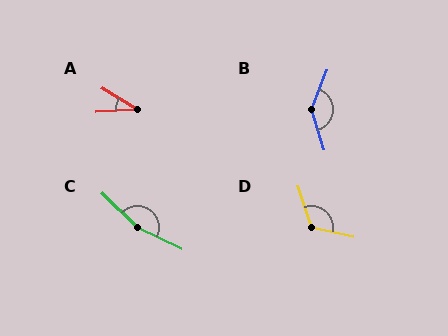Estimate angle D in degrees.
Approximately 121 degrees.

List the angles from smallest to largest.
A (35°), D (121°), B (141°), C (161°).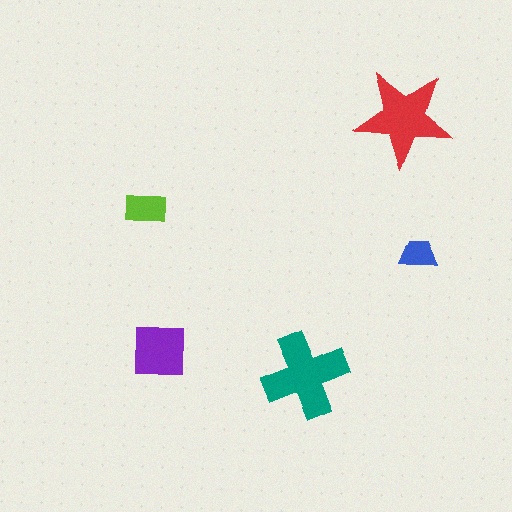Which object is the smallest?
The blue trapezoid.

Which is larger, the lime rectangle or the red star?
The red star.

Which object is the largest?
The teal cross.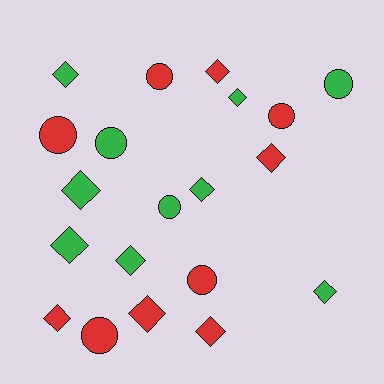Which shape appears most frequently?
Diamond, with 12 objects.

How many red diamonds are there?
There are 5 red diamonds.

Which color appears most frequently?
Red, with 10 objects.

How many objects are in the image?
There are 20 objects.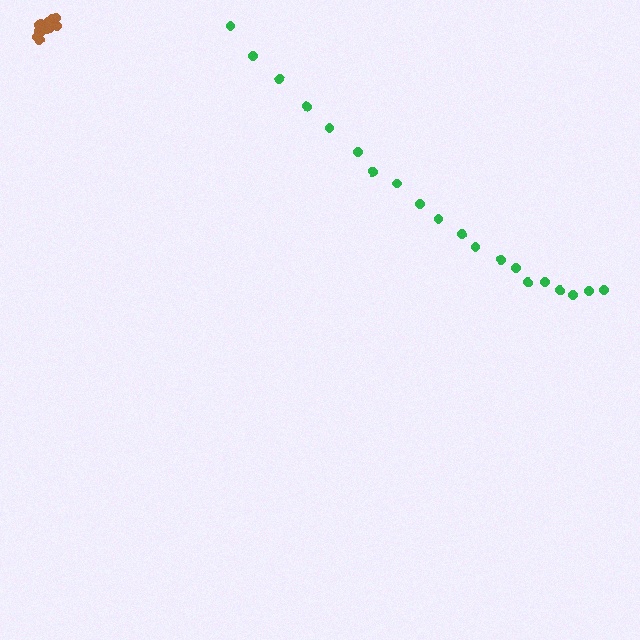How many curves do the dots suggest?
There are 2 distinct paths.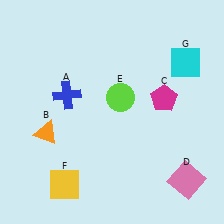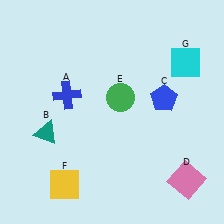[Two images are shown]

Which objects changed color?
B changed from orange to teal. C changed from magenta to blue. E changed from lime to green.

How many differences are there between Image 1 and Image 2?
There are 3 differences between the two images.